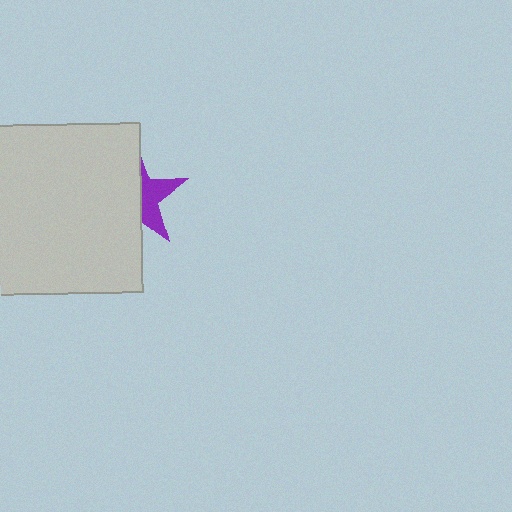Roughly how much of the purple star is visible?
A small part of it is visible (roughly 38%).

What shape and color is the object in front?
The object in front is a light gray square.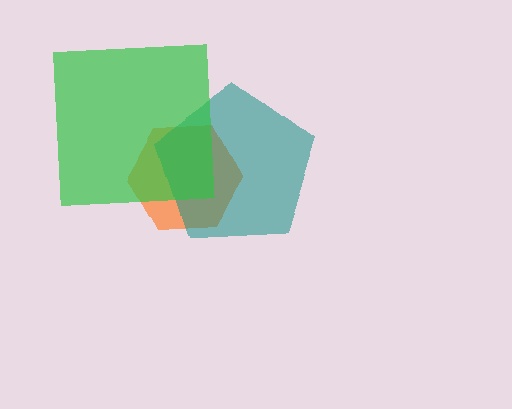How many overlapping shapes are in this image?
There are 3 overlapping shapes in the image.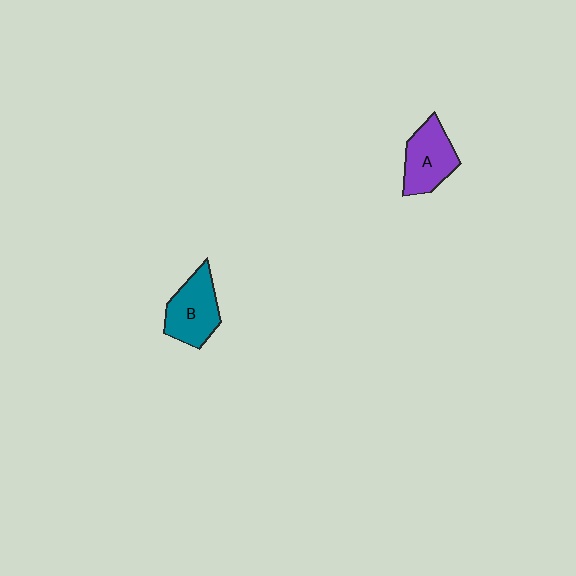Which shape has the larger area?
Shape B (teal).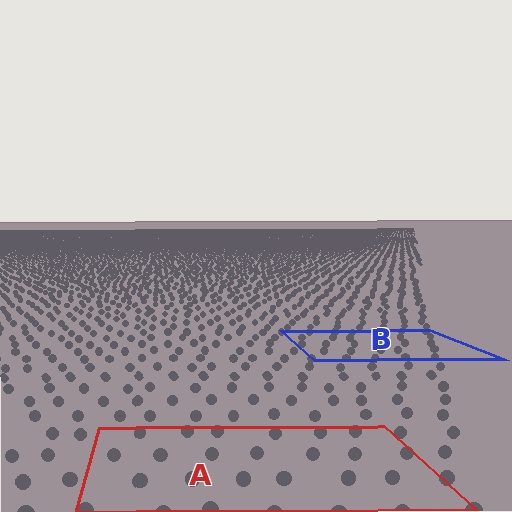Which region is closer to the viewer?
Region A is closer. The texture elements there are larger and more spread out.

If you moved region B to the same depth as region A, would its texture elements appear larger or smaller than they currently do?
They would appear larger. At a closer depth, the same texture elements are projected at a bigger on-screen size.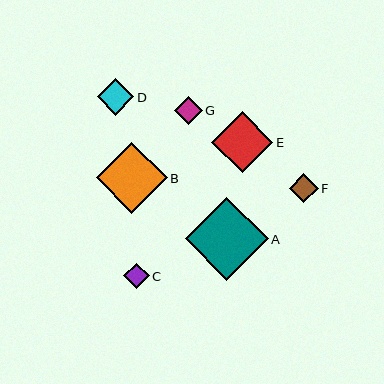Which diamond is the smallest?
Diamond C is the smallest with a size of approximately 25 pixels.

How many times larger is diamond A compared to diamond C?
Diamond A is approximately 3.3 times the size of diamond C.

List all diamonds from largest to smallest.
From largest to smallest: A, B, E, D, F, G, C.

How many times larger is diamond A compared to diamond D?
Diamond A is approximately 2.3 times the size of diamond D.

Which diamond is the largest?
Diamond A is the largest with a size of approximately 83 pixels.